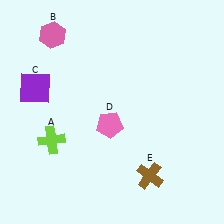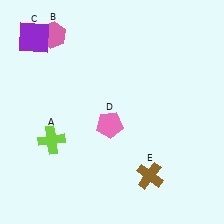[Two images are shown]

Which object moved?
The purple square (C) moved up.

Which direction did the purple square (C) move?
The purple square (C) moved up.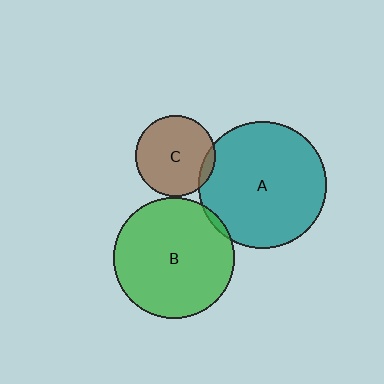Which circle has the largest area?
Circle A (teal).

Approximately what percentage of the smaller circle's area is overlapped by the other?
Approximately 10%.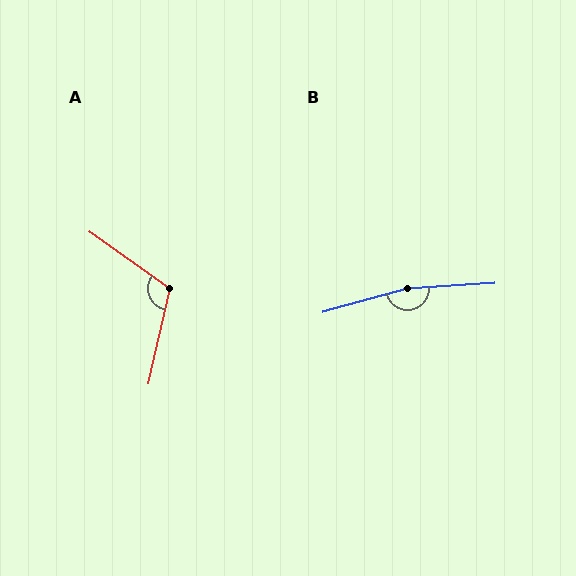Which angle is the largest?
B, at approximately 168 degrees.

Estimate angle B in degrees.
Approximately 168 degrees.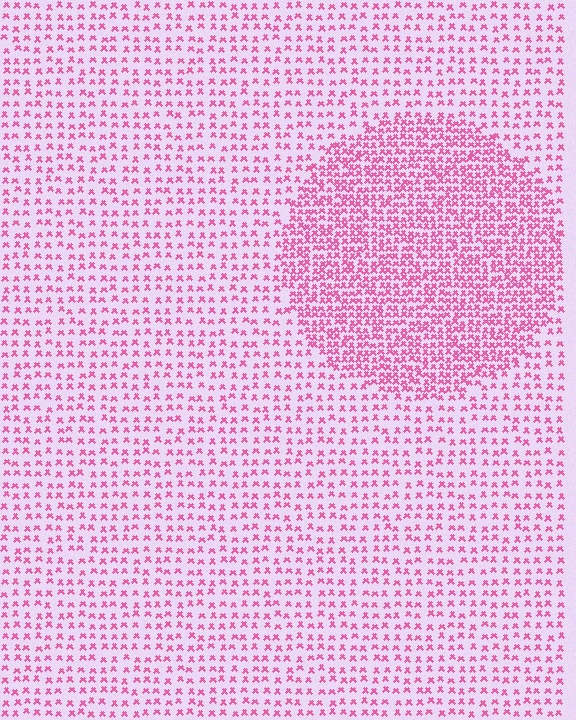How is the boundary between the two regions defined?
The boundary is defined by a change in element density (approximately 2.2x ratio). All elements are the same color, size, and shape.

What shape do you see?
I see a circle.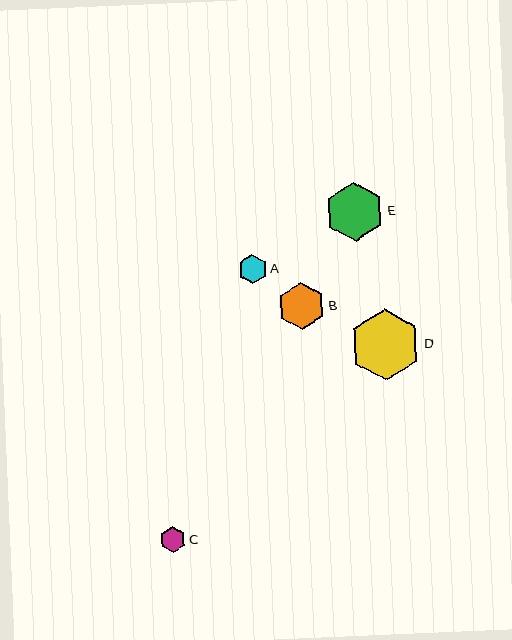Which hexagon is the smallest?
Hexagon C is the smallest with a size of approximately 26 pixels.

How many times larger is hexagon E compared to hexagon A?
Hexagon E is approximately 2.1 times the size of hexagon A.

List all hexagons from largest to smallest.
From largest to smallest: D, E, B, A, C.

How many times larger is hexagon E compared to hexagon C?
Hexagon E is approximately 2.3 times the size of hexagon C.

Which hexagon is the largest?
Hexagon D is the largest with a size of approximately 71 pixels.